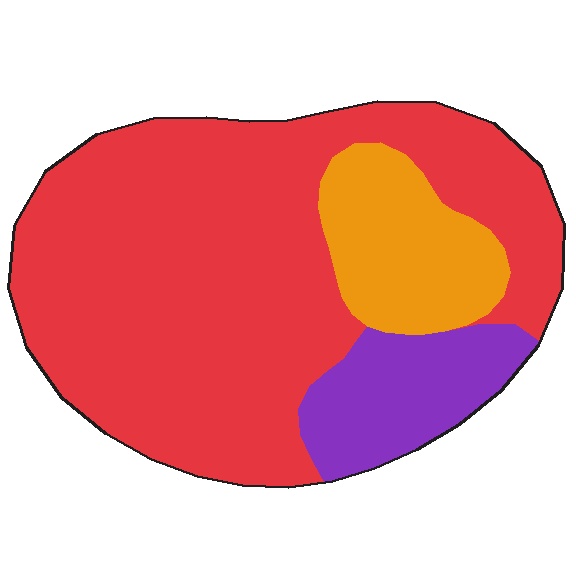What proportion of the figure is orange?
Orange takes up less than a sixth of the figure.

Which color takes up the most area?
Red, at roughly 70%.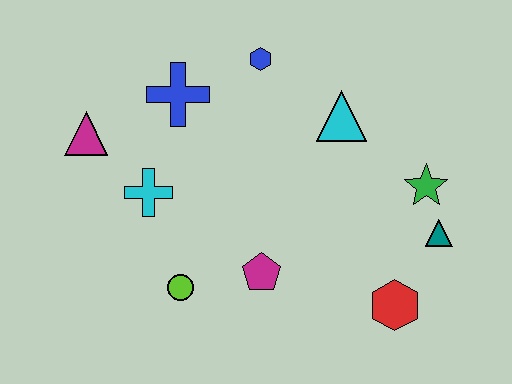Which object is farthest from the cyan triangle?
The magenta triangle is farthest from the cyan triangle.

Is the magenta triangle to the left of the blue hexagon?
Yes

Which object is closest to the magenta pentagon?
The lime circle is closest to the magenta pentagon.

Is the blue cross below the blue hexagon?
Yes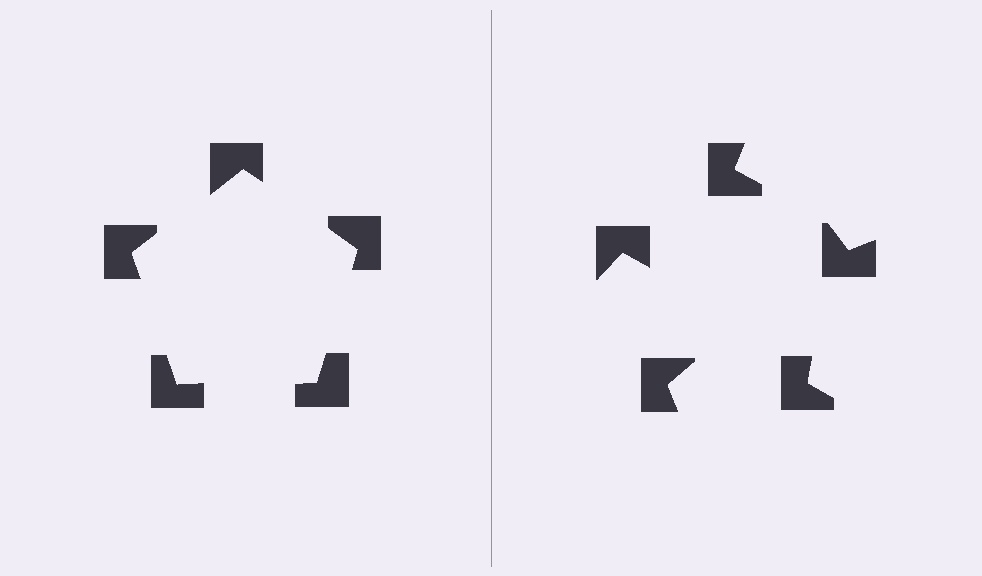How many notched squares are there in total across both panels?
10 — 5 on each side.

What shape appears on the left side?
An illusory pentagon.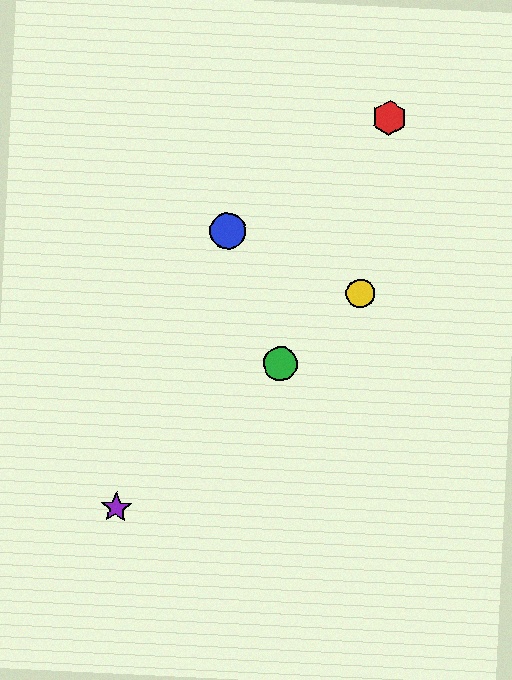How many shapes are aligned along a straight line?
3 shapes (the green circle, the yellow circle, the purple star) are aligned along a straight line.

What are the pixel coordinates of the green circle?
The green circle is at (280, 364).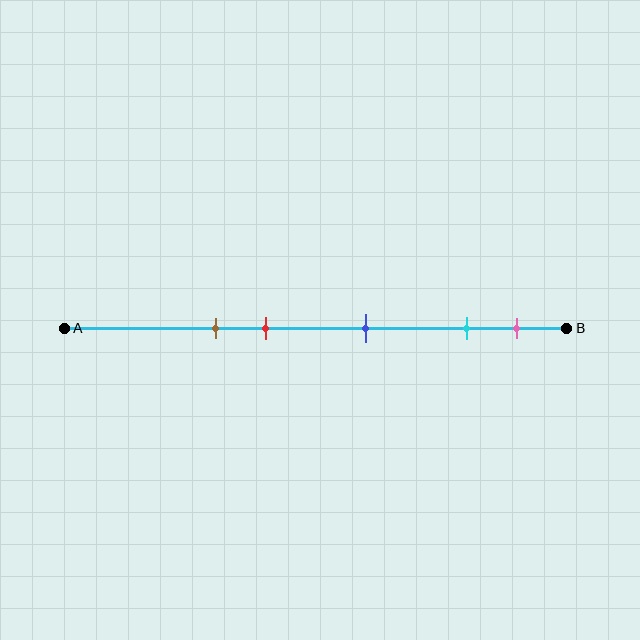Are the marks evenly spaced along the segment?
No, the marks are not evenly spaced.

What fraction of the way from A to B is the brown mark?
The brown mark is approximately 30% (0.3) of the way from A to B.